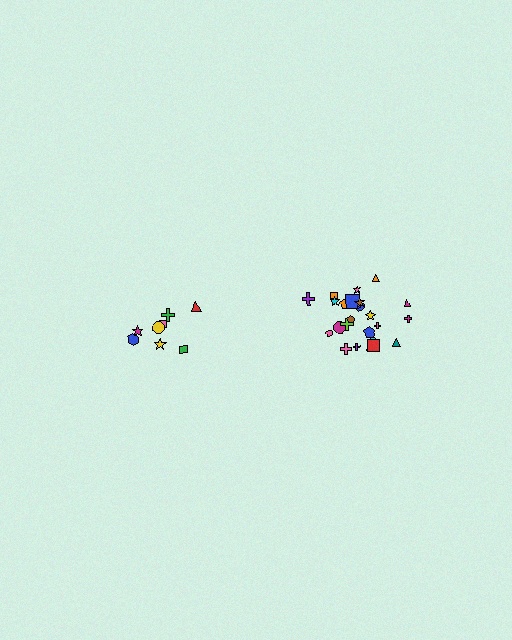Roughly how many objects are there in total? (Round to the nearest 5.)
Roughly 35 objects in total.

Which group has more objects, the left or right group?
The right group.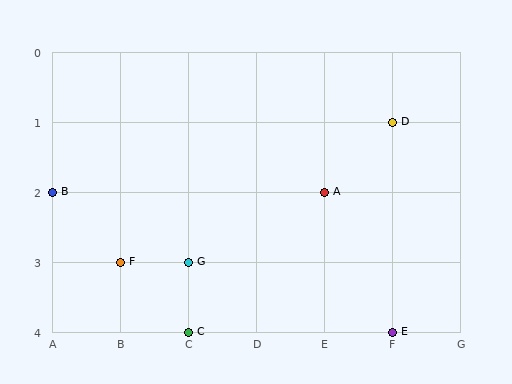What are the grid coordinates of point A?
Point A is at grid coordinates (E, 2).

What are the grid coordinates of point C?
Point C is at grid coordinates (C, 4).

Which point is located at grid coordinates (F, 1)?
Point D is at (F, 1).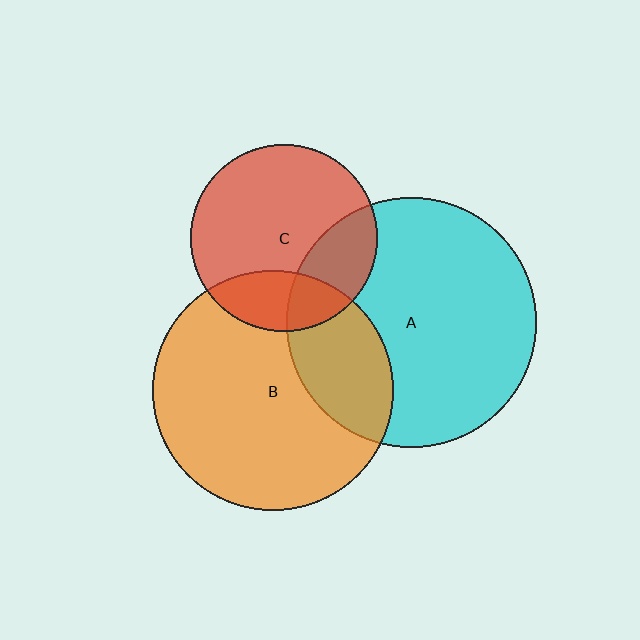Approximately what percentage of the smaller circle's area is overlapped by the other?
Approximately 25%.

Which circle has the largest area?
Circle A (cyan).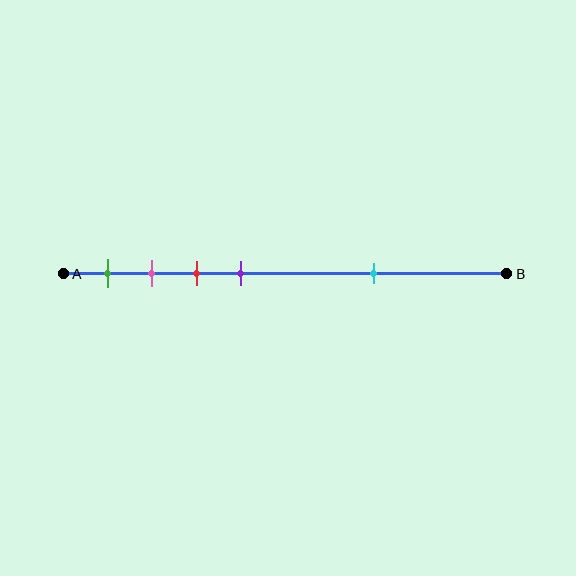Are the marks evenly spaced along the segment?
No, the marks are not evenly spaced.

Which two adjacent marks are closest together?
The pink and red marks are the closest adjacent pair.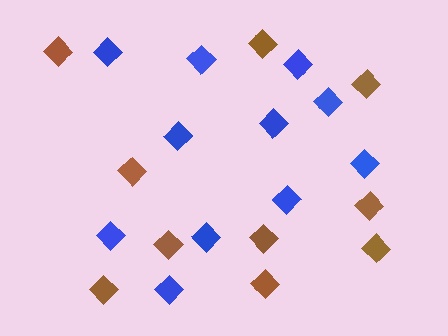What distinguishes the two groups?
There are 2 groups: one group of blue diamonds (11) and one group of brown diamonds (10).